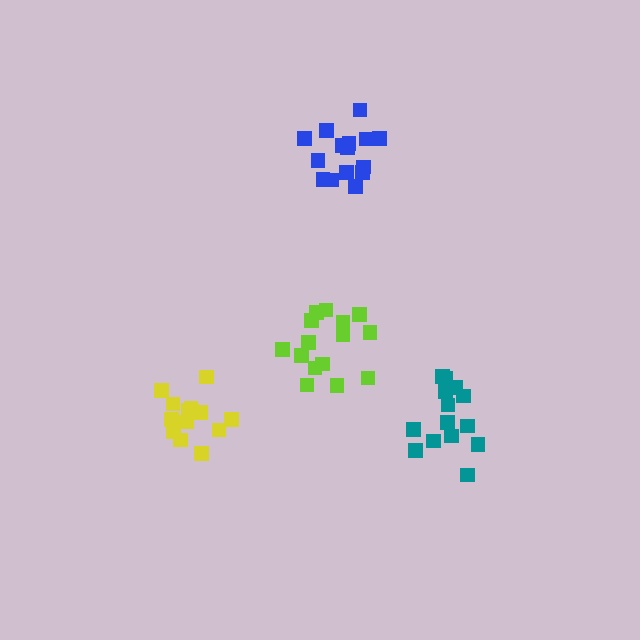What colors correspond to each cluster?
The clusters are colored: teal, blue, yellow, lime.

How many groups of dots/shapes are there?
There are 4 groups.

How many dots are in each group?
Group 1: 14 dots, Group 2: 15 dots, Group 3: 16 dots, Group 4: 15 dots (60 total).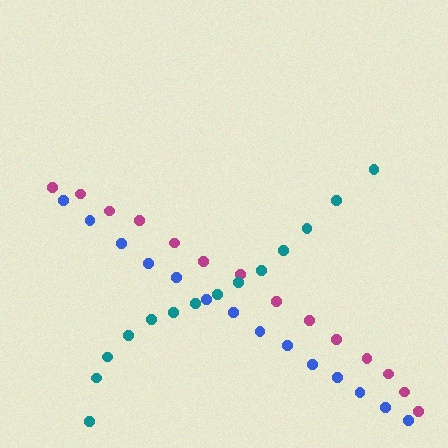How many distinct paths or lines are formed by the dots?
There are 3 distinct paths.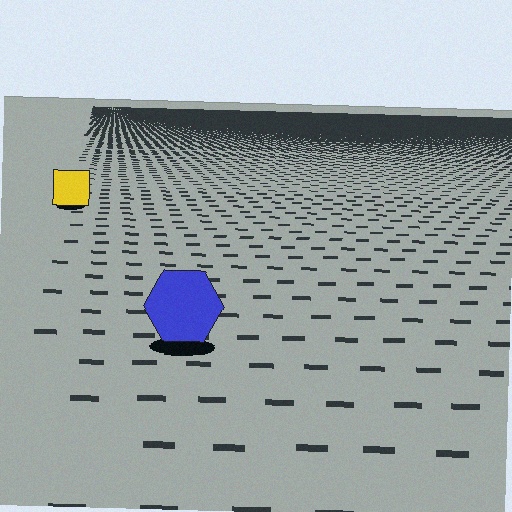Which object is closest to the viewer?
The blue hexagon is closest. The texture marks near it are larger and more spread out.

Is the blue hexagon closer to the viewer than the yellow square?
Yes. The blue hexagon is closer — you can tell from the texture gradient: the ground texture is coarser near it.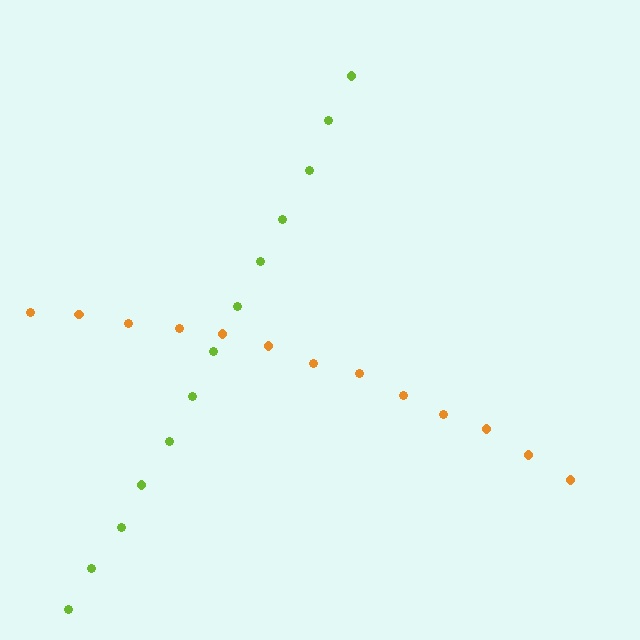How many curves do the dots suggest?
There are 2 distinct paths.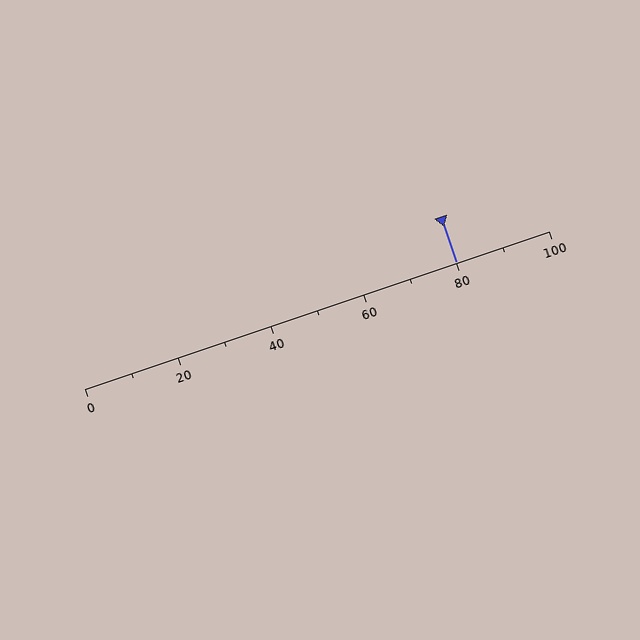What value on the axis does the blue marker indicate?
The marker indicates approximately 80.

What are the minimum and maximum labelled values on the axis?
The axis runs from 0 to 100.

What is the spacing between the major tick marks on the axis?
The major ticks are spaced 20 apart.